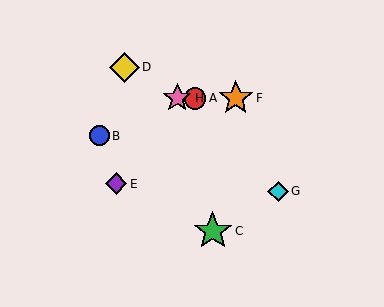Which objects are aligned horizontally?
Objects A, F, H are aligned horizontally.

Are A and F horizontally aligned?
Yes, both are at y≈98.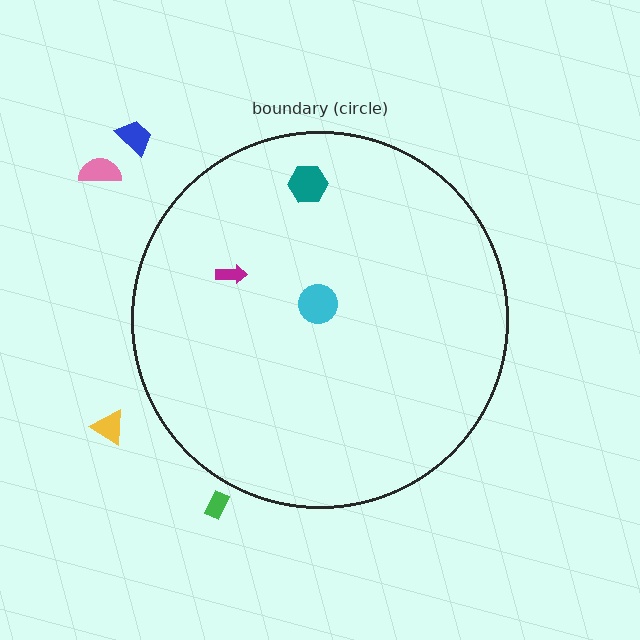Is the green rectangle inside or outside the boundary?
Outside.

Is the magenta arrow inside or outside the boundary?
Inside.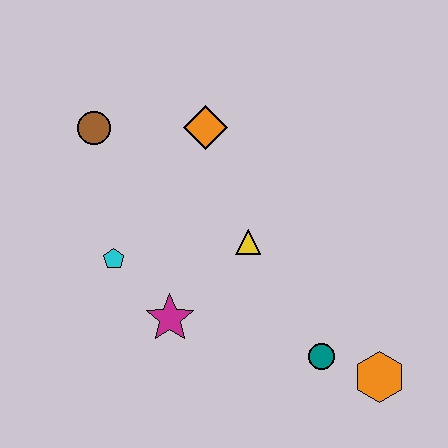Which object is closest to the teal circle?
The orange hexagon is closest to the teal circle.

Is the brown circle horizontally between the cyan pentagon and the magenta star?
No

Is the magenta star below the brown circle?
Yes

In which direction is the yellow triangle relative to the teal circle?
The yellow triangle is above the teal circle.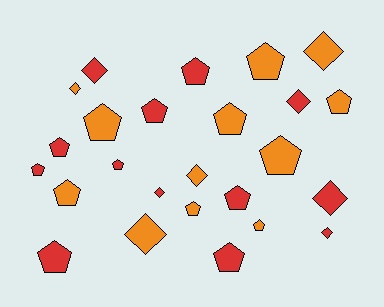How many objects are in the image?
There are 25 objects.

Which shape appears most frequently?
Pentagon, with 16 objects.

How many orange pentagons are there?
There are 8 orange pentagons.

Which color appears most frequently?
Red, with 13 objects.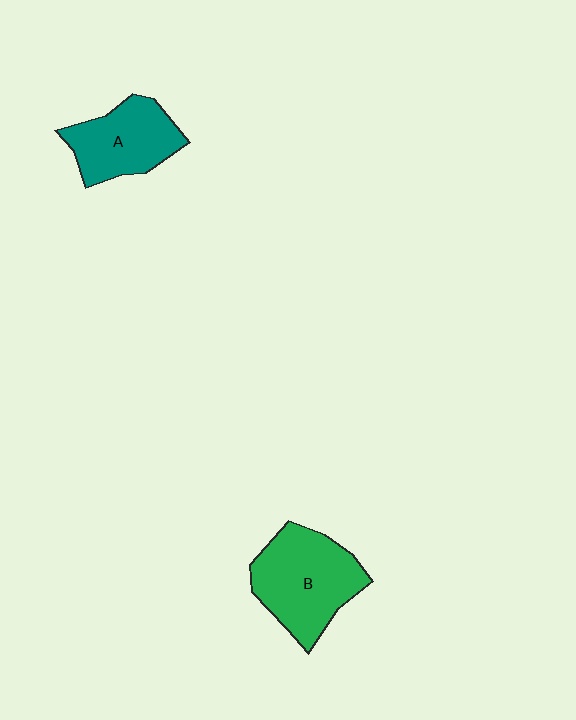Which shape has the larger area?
Shape B (green).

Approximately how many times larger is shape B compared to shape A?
Approximately 1.3 times.